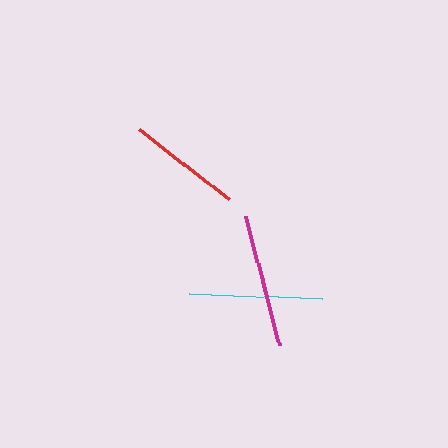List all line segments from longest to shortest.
From longest to shortest: magenta, cyan, red.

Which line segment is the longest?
The magenta line is the longest at approximately 134 pixels.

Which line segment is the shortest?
The red line is the shortest at approximately 114 pixels.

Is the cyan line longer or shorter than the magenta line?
The magenta line is longer than the cyan line.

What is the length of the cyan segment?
The cyan segment is approximately 133 pixels long.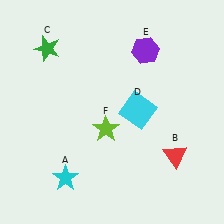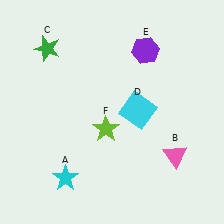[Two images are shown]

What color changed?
The triangle (B) changed from red in Image 1 to pink in Image 2.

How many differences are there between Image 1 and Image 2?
There is 1 difference between the two images.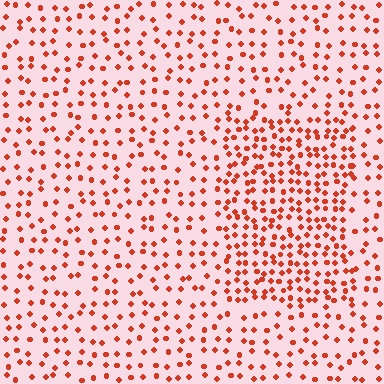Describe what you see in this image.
The image contains small red elements arranged at two different densities. A rectangle-shaped region is visible where the elements are more densely packed than the surrounding area.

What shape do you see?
I see a rectangle.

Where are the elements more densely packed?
The elements are more densely packed inside the rectangle boundary.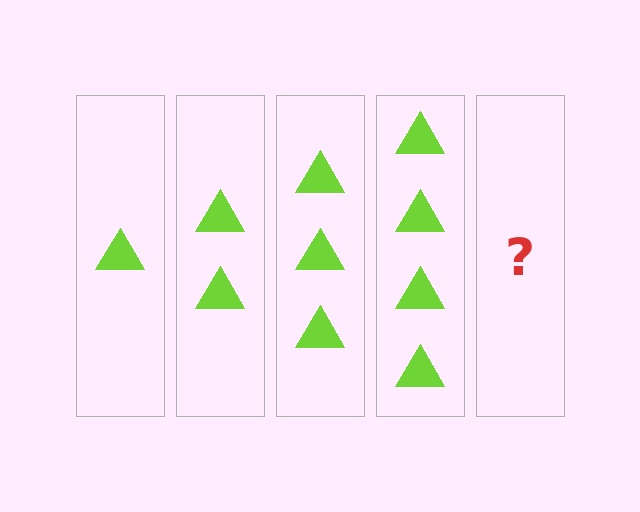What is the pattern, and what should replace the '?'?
The pattern is that each step adds one more triangle. The '?' should be 5 triangles.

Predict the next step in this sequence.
The next step is 5 triangles.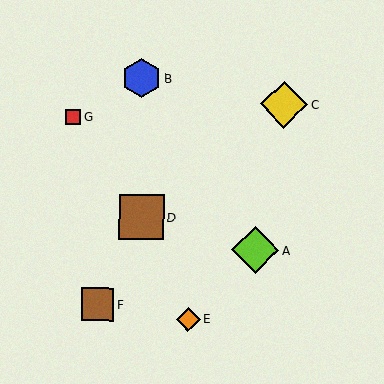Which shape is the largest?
The lime diamond (labeled A) is the largest.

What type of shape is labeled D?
Shape D is a brown square.